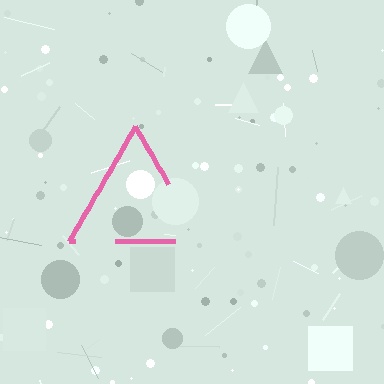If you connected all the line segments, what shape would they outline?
They would outline a triangle.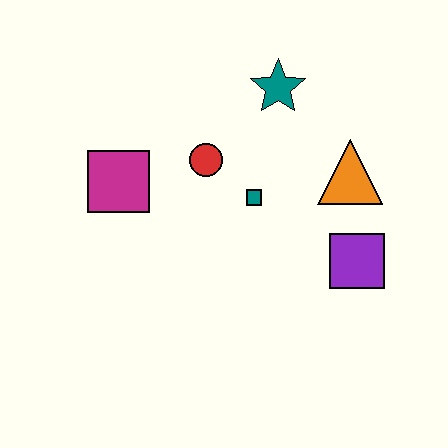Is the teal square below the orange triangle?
Yes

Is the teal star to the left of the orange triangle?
Yes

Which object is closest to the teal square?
The red circle is closest to the teal square.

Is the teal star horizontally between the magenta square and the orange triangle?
Yes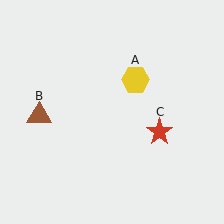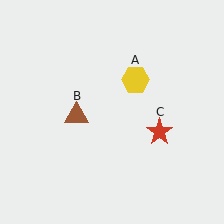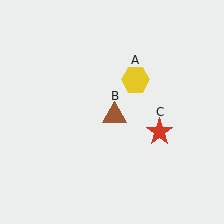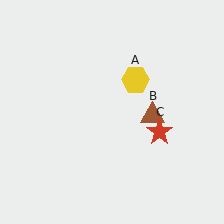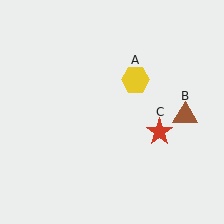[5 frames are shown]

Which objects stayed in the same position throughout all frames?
Yellow hexagon (object A) and red star (object C) remained stationary.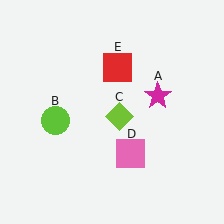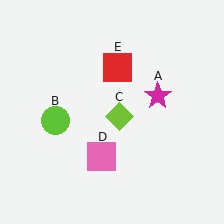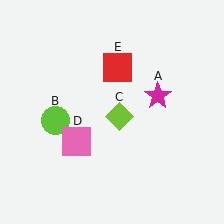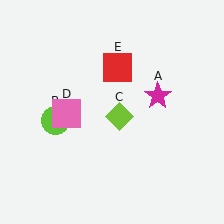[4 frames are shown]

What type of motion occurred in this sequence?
The pink square (object D) rotated clockwise around the center of the scene.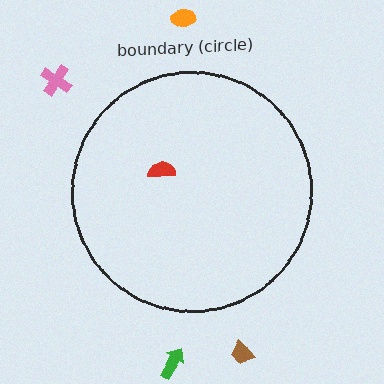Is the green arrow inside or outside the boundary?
Outside.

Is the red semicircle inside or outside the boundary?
Inside.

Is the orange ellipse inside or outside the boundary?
Outside.